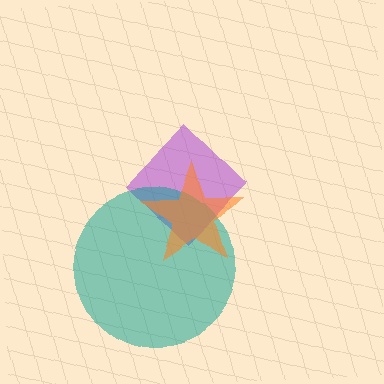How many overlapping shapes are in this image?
There are 3 overlapping shapes in the image.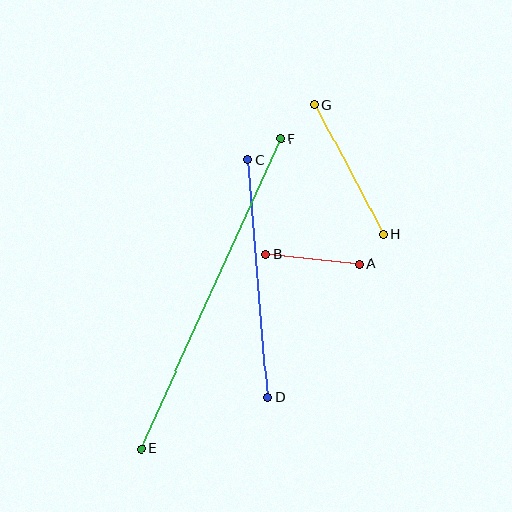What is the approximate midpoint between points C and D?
The midpoint is at approximately (257, 278) pixels.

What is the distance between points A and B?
The distance is approximately 94 pixels.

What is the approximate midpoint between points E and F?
The midpoint is at approximately (211, 294) pixels.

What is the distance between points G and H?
The distance is approximately 147 pixels.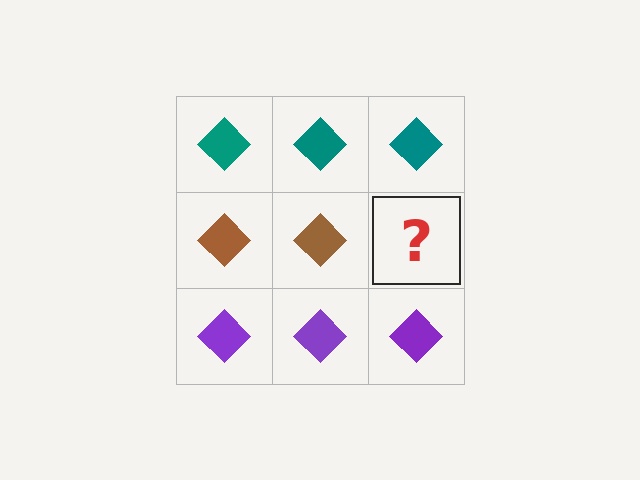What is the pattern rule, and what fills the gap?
The rule is that each row has a consistent color. The gap should be filled with a brown diamond.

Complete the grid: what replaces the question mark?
The question mark should be replaced with a brown diamond.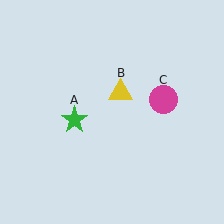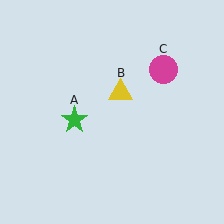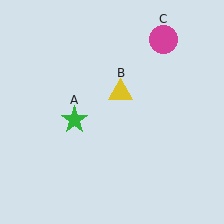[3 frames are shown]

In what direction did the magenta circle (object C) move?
The magenta circle (object C) moved up.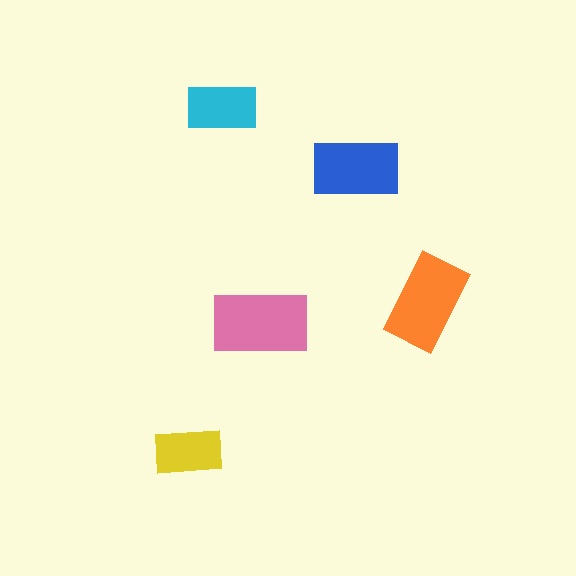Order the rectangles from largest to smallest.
the pink one, the orange one, the blue one, the cyan one, the yellow one.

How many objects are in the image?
There are 5 objects in the image.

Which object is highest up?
The cyan rectangle is topmost.